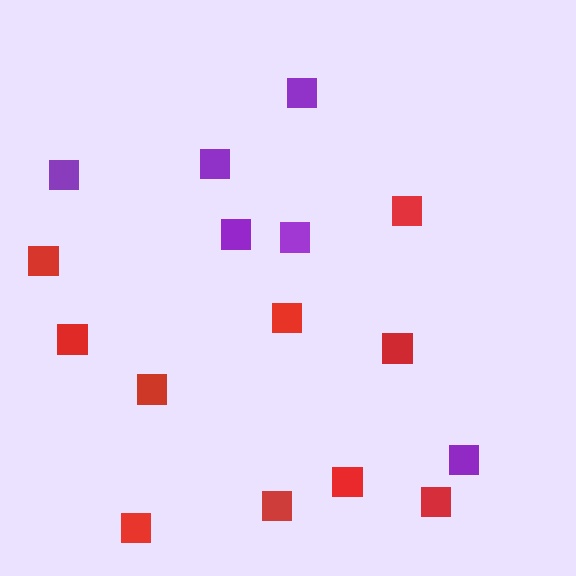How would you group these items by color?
There are 2 groups: one group of red squares (10) and one group of purple squares (6).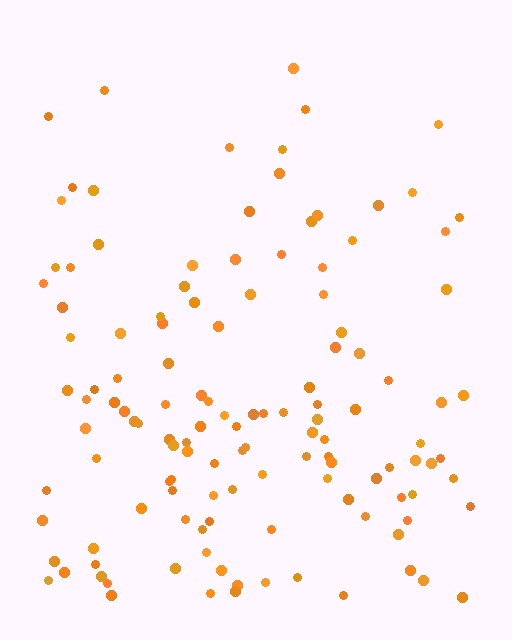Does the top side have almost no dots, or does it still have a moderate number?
Still a moderate number, just noticeably fewer than the bottom.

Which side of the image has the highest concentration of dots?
The bottom.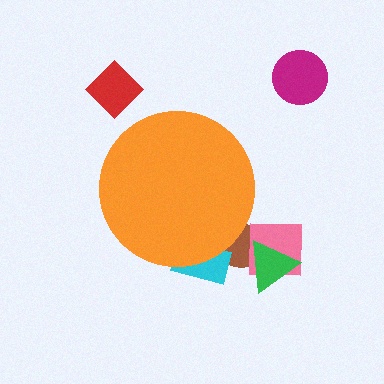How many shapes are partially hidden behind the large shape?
2 shapes are partially hidden.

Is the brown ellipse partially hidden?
Yes, the brown ellipse is partially hidden behind the orange circle.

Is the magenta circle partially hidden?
No, the magenta circle is fully visible.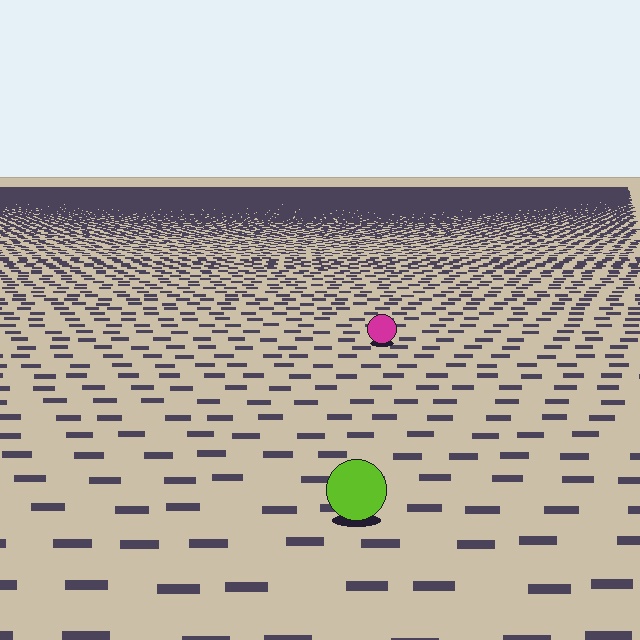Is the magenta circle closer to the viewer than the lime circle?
No. The lime circle is closer — you can tell from the texture gradient: the ground texture is coarser near it.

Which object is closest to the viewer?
The lime circle is closest. The texture marks near it are larger and more spread out.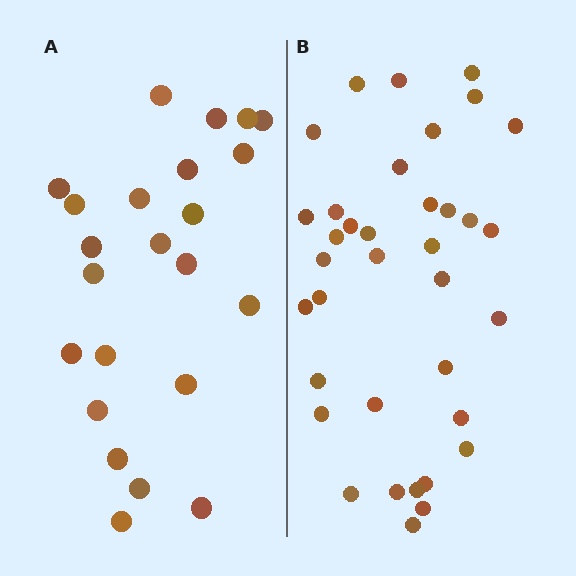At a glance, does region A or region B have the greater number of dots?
Region B (the right region) has more dots.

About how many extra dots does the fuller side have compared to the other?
Region B has approximately 15 more dots than region A.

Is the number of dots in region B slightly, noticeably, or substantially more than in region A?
Region B has substantially more. The ratio is roughly 1.6 to 1.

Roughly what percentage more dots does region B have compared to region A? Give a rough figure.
About 55% more.